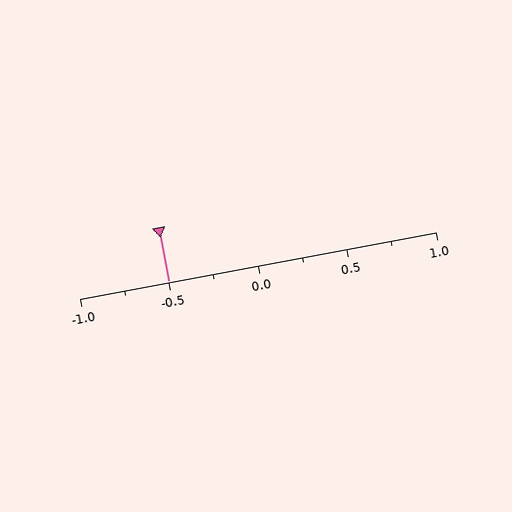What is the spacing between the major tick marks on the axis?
The major ticks are spaced 0.5 apart.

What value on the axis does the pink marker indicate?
The marker indicates approximately -0.5.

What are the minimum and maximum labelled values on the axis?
The axis runs from -1.0 to 1.0.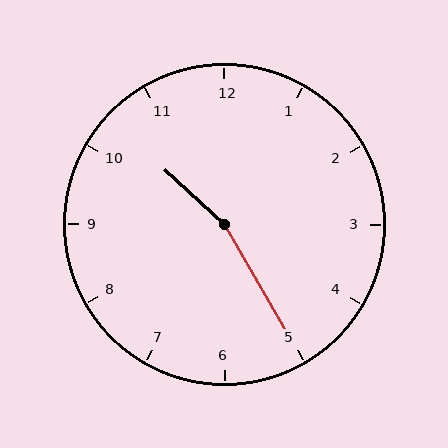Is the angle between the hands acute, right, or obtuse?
It is obtuse.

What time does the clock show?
10:25.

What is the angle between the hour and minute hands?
Approximately 162 degrees.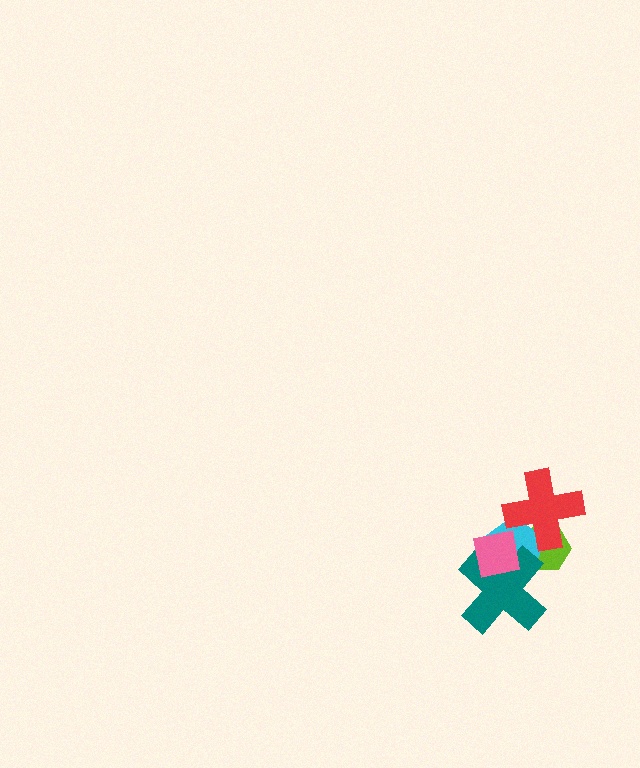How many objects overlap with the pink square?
2 objects overlap with the pink square.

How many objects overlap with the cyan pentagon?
4 objects overlap with the cyan pentagon.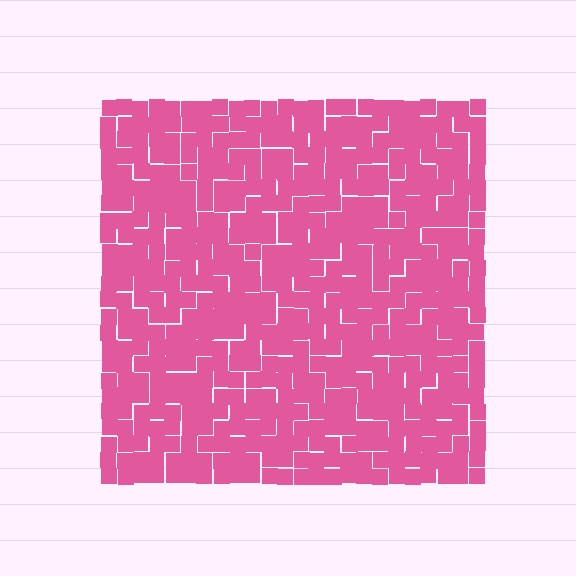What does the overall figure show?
The overall figure shows a square.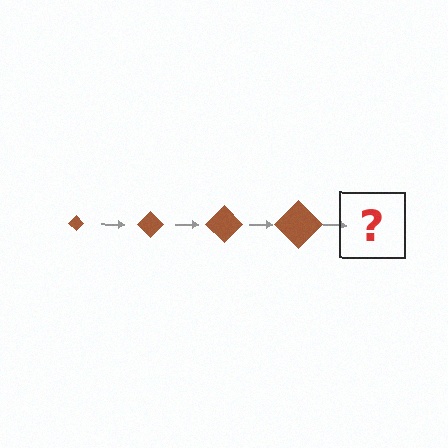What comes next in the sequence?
The next element should be a brown diamond, larger than the previous one.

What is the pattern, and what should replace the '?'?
The pattern is that the diamond gets progressively larger each step. The '?' should be a brown diamond, larger than the previous one.